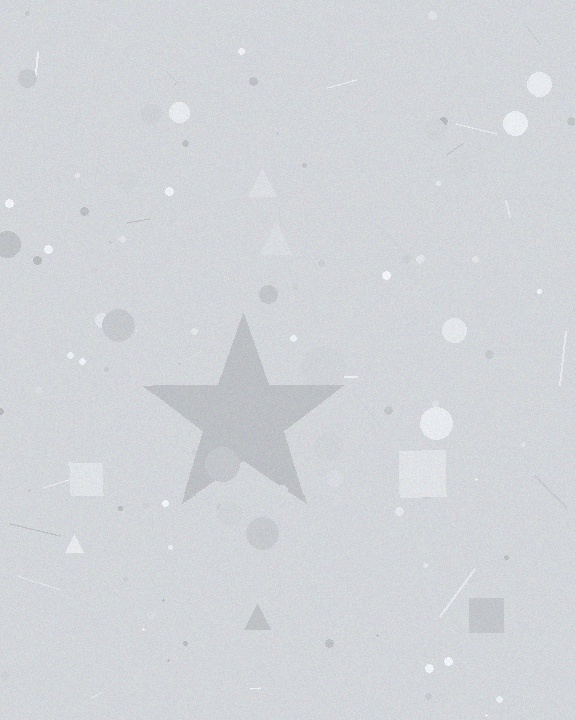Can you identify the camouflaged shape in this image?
The camouflaged shape is a star.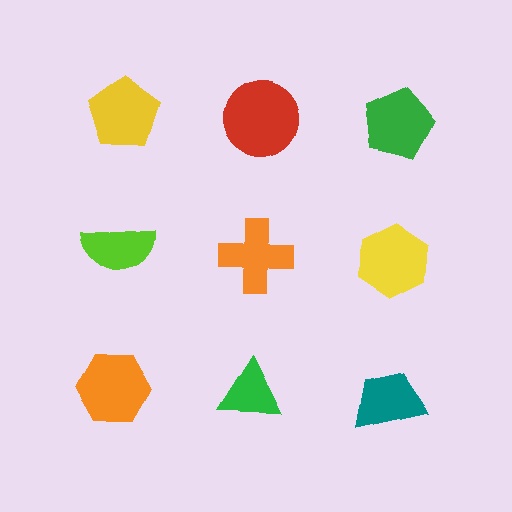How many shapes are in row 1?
3 shapes.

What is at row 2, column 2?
An orange cross.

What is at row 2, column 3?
A yellow hexagon.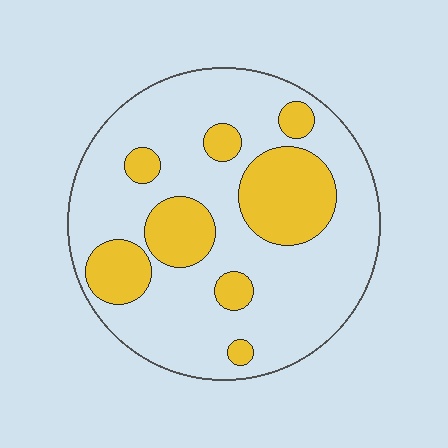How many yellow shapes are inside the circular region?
8.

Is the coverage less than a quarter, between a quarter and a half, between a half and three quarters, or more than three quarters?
Between a quarter and a half.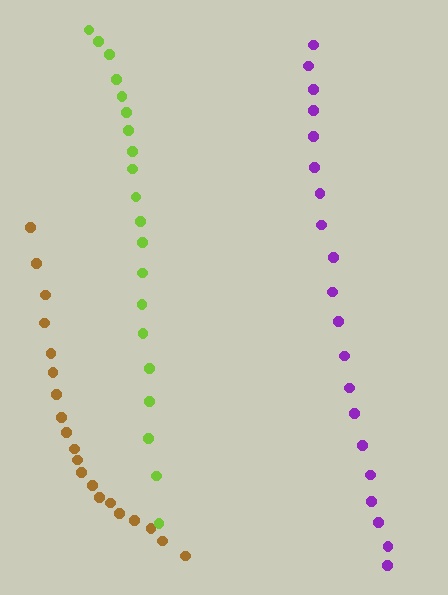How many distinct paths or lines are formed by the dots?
There are 3 distinct paths.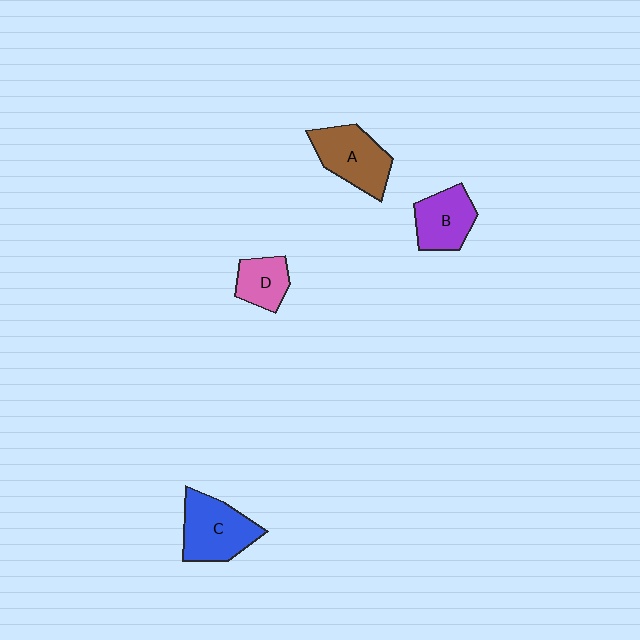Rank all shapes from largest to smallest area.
From largest to smallest: C (blue), A (brown), B (purple), D (pink).